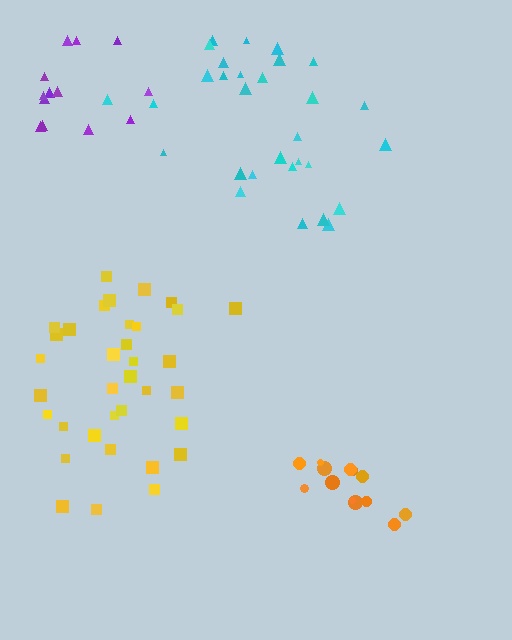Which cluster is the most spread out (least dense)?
Cyan.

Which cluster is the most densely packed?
Orange.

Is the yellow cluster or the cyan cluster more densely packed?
Yellow.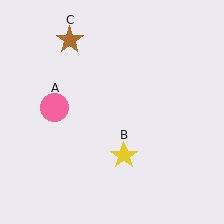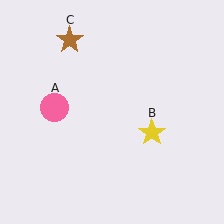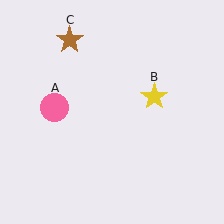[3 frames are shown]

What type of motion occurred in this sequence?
The yellow star (object B) rotated counterclockwise around the center of the scene.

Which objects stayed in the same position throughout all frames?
Pink circle (object A) and brown star (object C) remained stationary.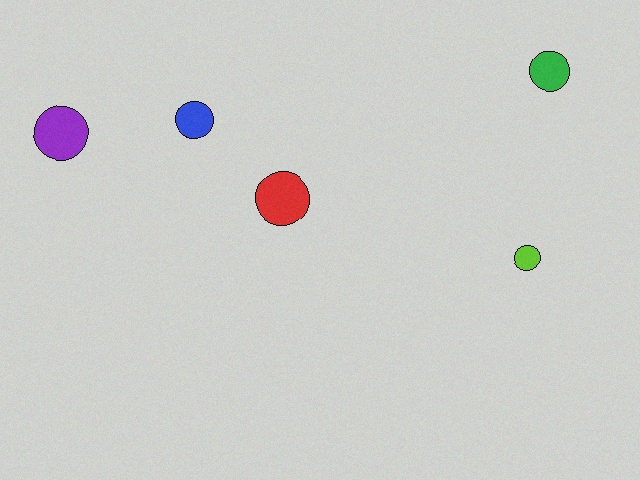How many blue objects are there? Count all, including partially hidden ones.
There is 1 blue object.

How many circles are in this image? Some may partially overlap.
There are 5 circles.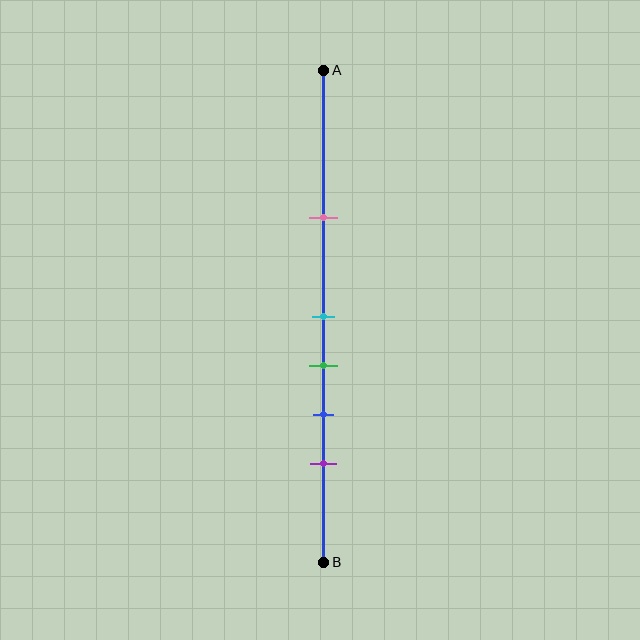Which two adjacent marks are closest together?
The cyan and green marks are the closest adjacent pair.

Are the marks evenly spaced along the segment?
No, the marks are not evenly spaced.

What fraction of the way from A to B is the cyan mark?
The cyan mark is approximately 50% (0.5) of the way from A to B.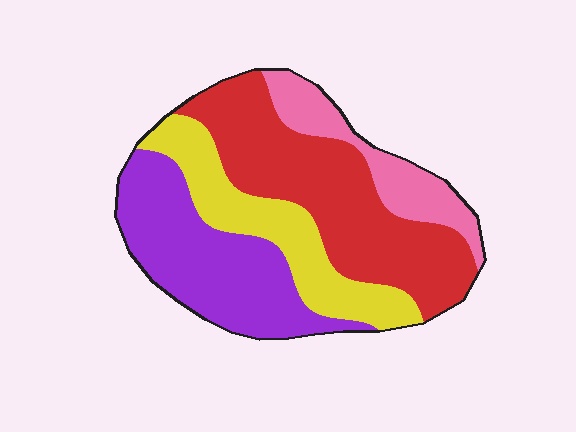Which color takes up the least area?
Pink, at roughly 15%.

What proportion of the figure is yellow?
Yellow takes up about one fifth (1/5) of the figure.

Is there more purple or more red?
Red.